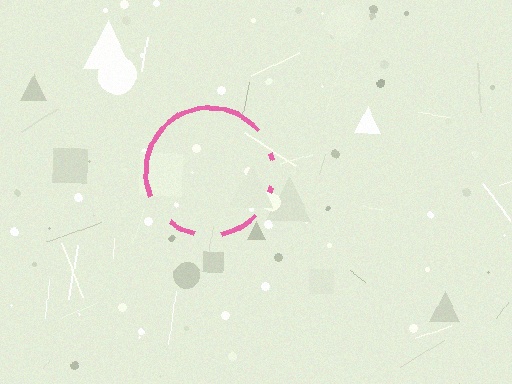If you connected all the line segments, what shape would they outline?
They would outline a circle.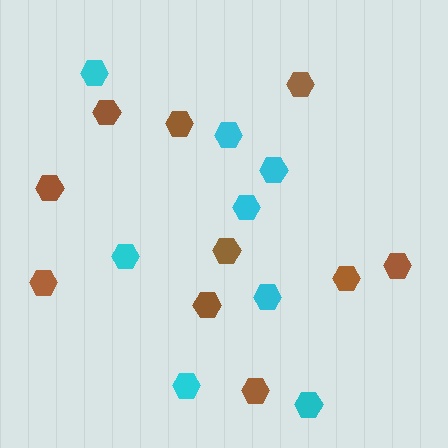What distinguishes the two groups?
There are 2 groups: one group of cyan hexagons (8) and one group of brown hexagons (10).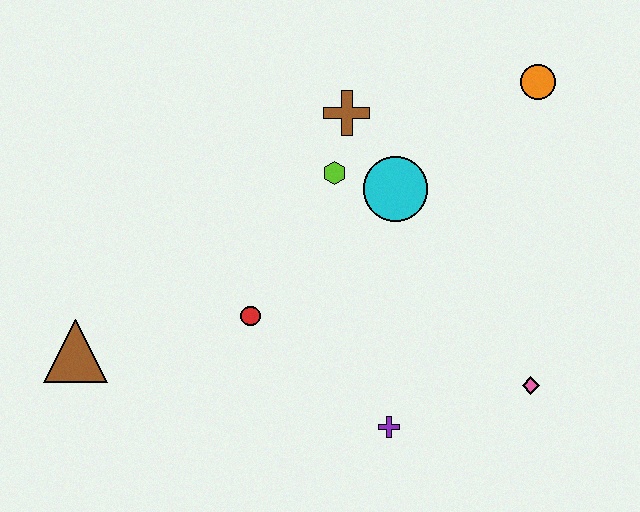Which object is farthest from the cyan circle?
The brown triangle is farthest from the cyan circle.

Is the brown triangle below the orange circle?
Yes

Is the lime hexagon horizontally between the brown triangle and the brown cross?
Yes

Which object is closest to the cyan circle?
The lime hexagon is closest to the cyan circle.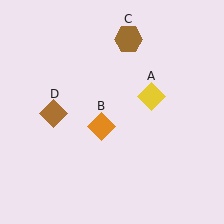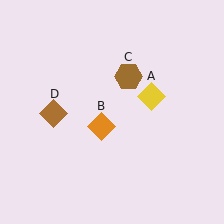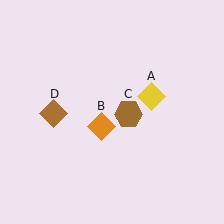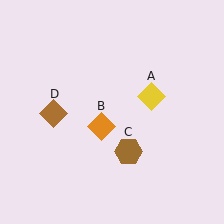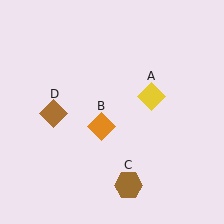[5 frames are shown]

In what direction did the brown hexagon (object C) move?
The brown hexagon (object C) moved down.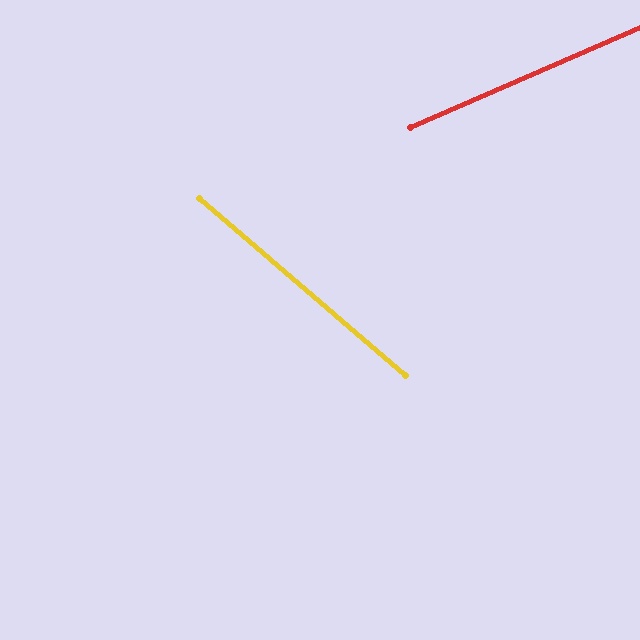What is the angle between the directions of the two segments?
Approximately 64 degrees.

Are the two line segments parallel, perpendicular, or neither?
Neither parallel nor perpendicular — they differ by about 64°.